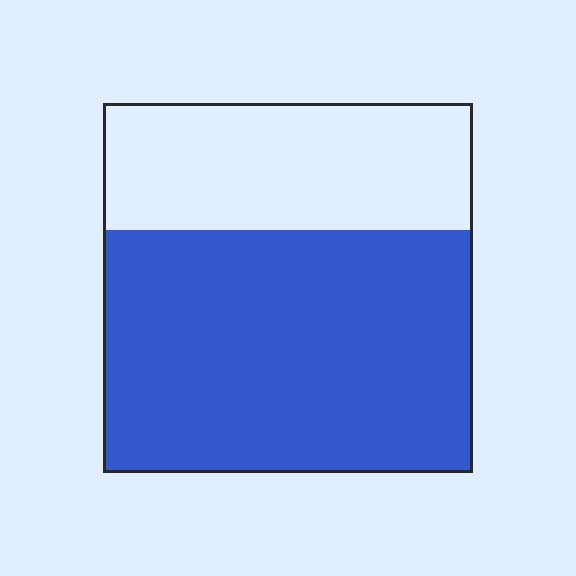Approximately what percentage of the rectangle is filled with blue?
Approximately 65%.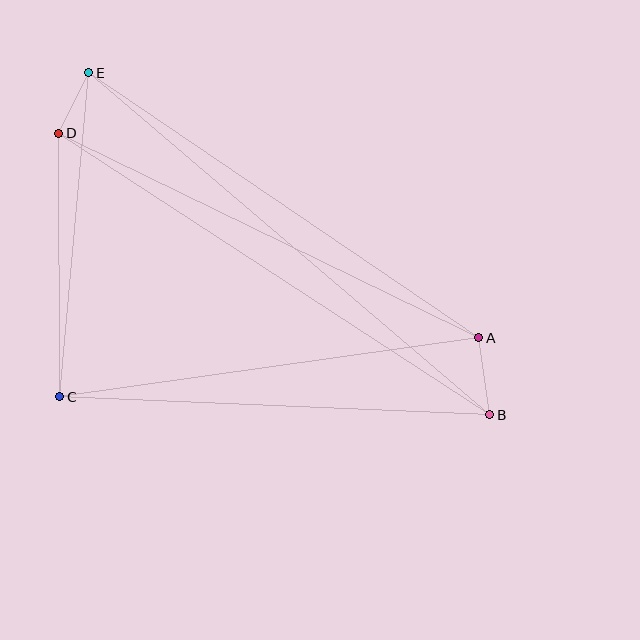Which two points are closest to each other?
Points D and E are closest to each other.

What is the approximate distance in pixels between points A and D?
The distance between A and D is approximately 467 pixels.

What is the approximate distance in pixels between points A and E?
The distance between A and E is approximately 471 pixels.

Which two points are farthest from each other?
Points B and E are farthest from each other.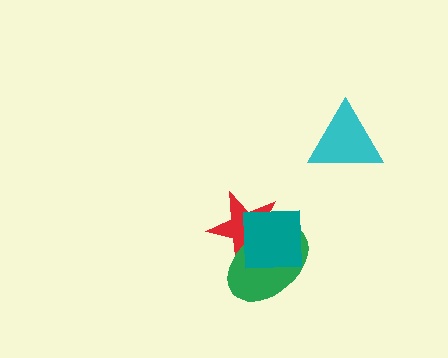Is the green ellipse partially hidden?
Yes, it is partially covered by another shape.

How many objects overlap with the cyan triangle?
0 objects overlap with the cyan triangle.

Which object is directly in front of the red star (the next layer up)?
The green ellipse is directly in front of the red star.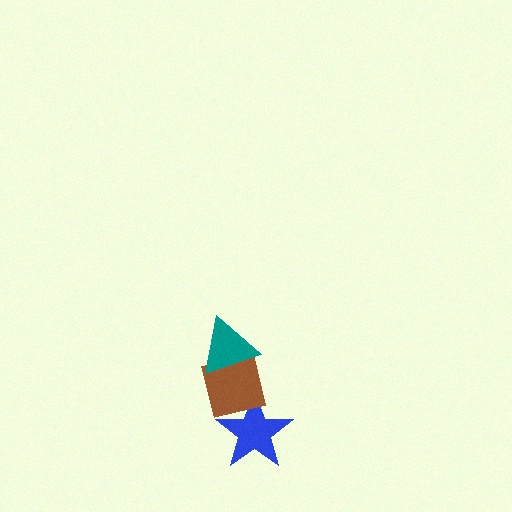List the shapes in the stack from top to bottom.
From top to bottom: the teal triangle, the brown square, the blue star.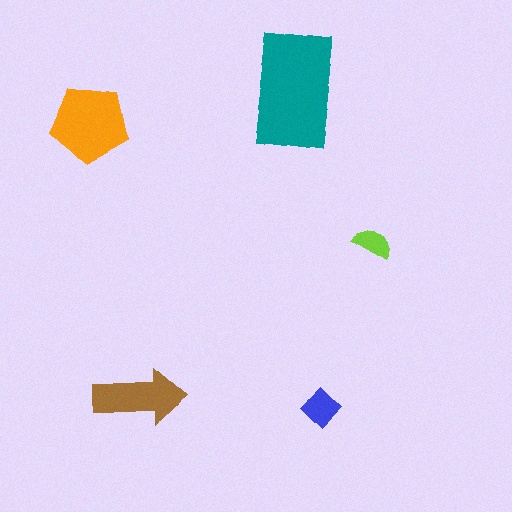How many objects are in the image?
There are 5 objects in the image.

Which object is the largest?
The teal rectangle.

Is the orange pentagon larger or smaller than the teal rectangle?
Smaller.